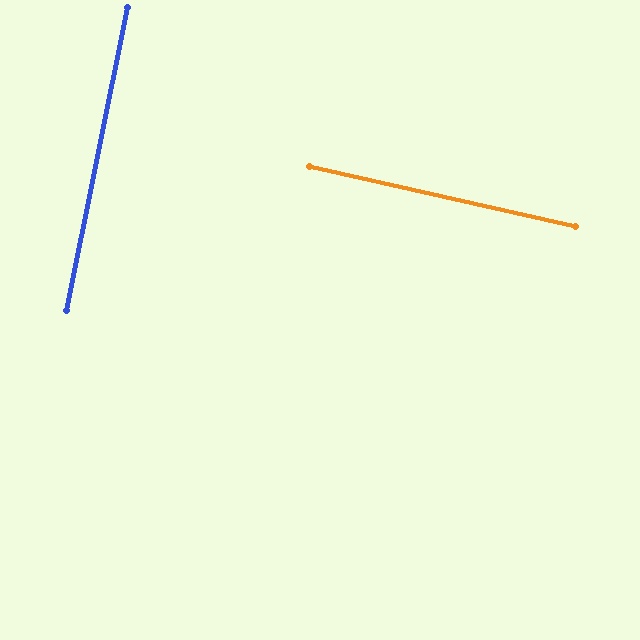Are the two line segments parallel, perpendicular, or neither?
Perpendicular — they meet at approximately 89°.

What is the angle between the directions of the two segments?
Approximately 89 degrees.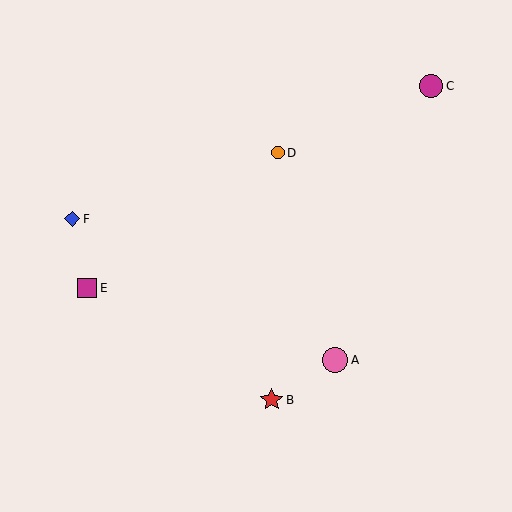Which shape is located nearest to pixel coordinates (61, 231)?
The blue diamond (labeled F) at (72, 219) is nearest to that location.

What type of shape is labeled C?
Shape C is a magenta circle.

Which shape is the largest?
The pink circle (labeled A) is the largest.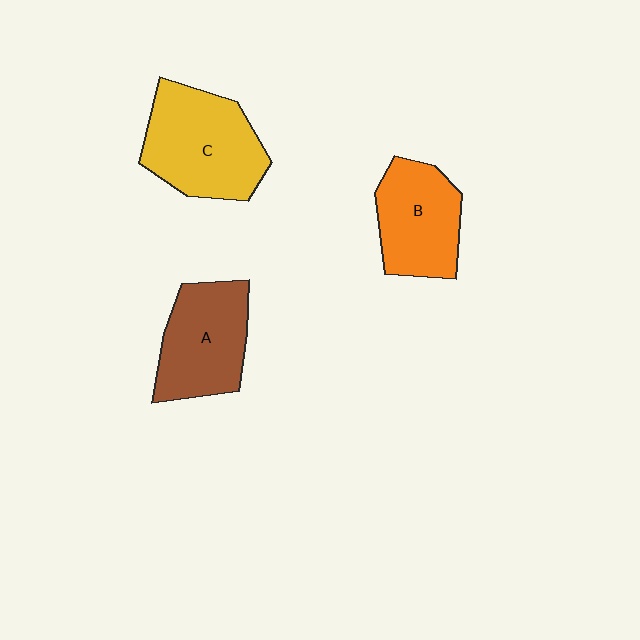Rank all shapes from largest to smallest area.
From largest to smallest: C (yellow), A (brown), B (orange).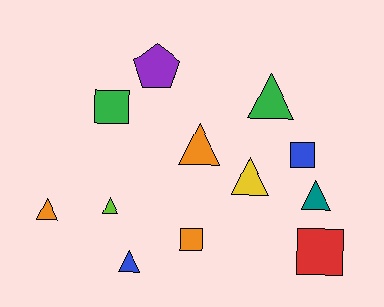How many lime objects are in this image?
There is 1 lime object.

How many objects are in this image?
There are 12 objects.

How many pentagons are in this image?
There is 1 pentagon.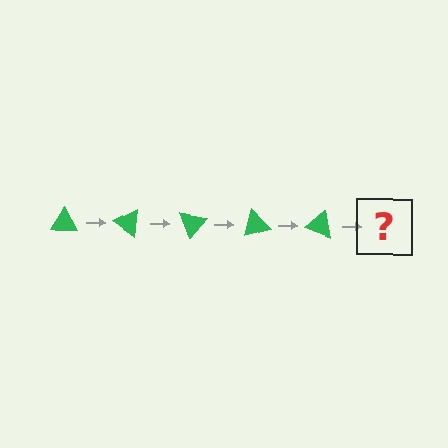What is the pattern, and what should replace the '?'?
The pattern is that the triangle rotates 35 degrees each step. The '?' should be a green triangle rotated 175 degrees.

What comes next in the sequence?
The next element should be a green triangle rotated 175 degrees.